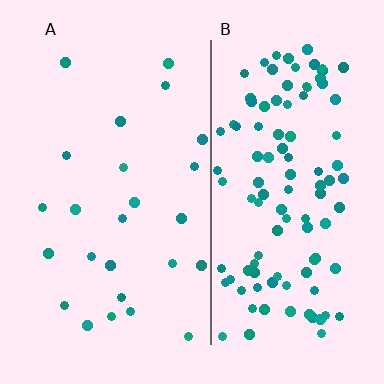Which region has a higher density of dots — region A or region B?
B (the right).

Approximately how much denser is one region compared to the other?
Approximately 4.5× — region B over region A.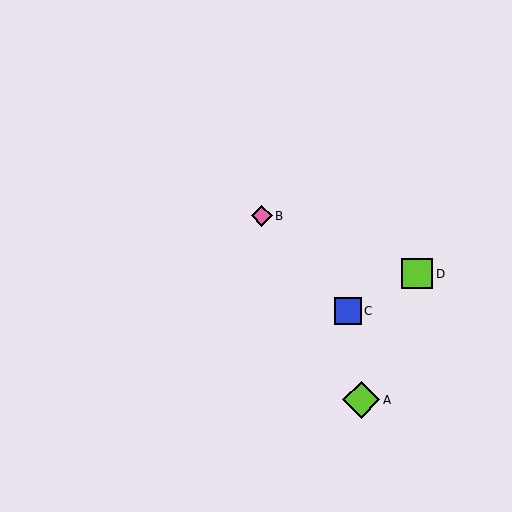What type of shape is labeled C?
Shape C is a blue square.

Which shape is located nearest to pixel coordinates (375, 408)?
The lime diamond (labeled A) at (361, 400) is nearest to that location.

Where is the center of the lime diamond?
The center of the lime diamond is at (361, 400).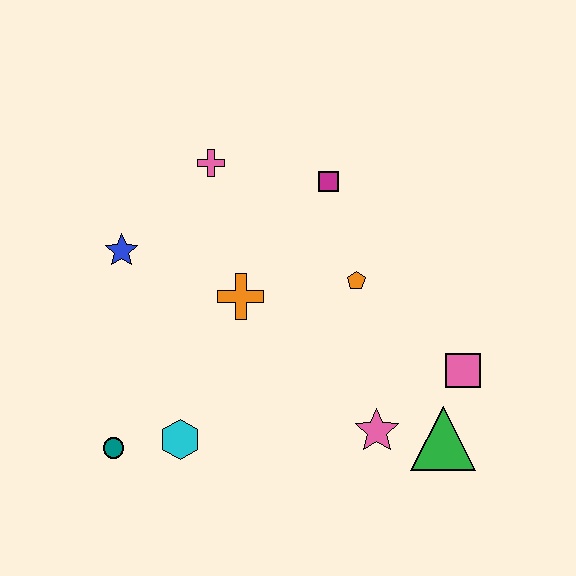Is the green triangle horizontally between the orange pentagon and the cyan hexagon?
No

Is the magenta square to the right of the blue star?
Yes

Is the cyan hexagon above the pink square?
No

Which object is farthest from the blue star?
The green triangle is farthest from the blue star.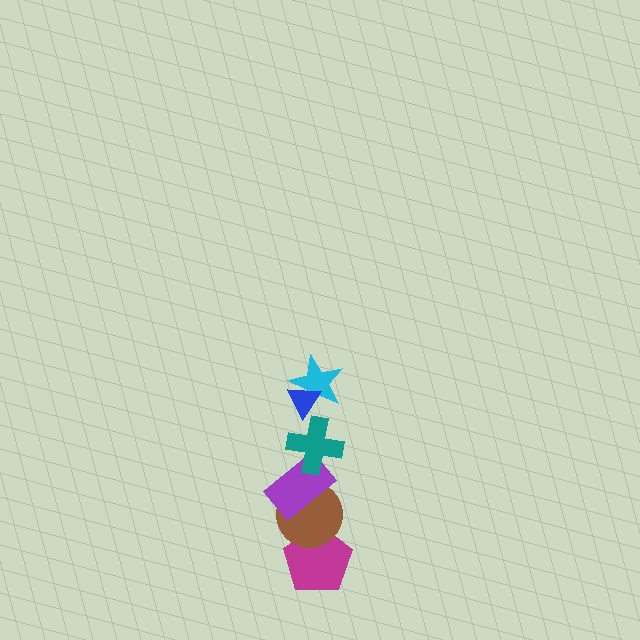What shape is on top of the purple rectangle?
The teal cross is on top of the purple rectangle.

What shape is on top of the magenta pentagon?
The brown circle is on top of the magenta pentagon.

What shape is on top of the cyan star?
The blue triangle is on top of the cyan star.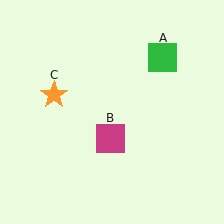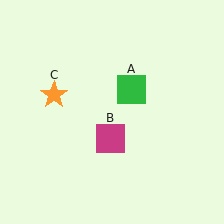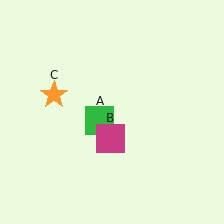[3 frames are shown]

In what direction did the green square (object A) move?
The green square (object A) moved down and to the left.